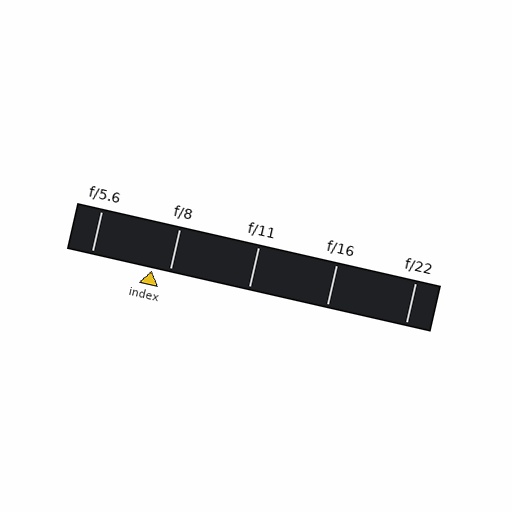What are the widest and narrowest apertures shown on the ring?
The widest aperture shown is f/5.6 and the narrowest is f/22.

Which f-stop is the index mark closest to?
The index mark is closest to f/8.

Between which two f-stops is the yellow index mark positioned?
The index mark is between f/5.6 and f/8.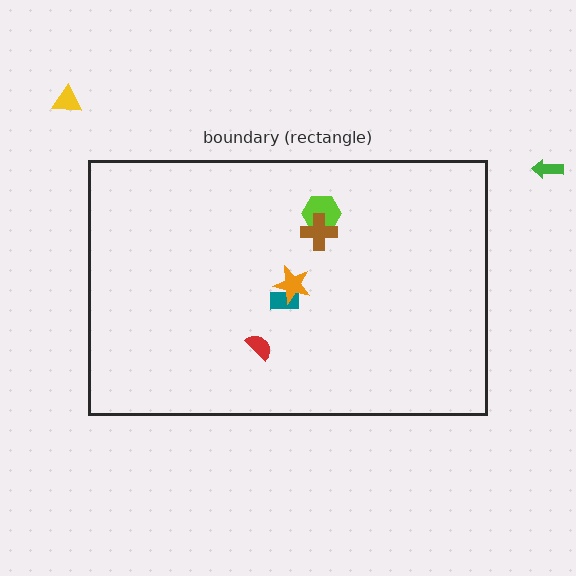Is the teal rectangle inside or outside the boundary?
Inside.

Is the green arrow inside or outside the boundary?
Outside.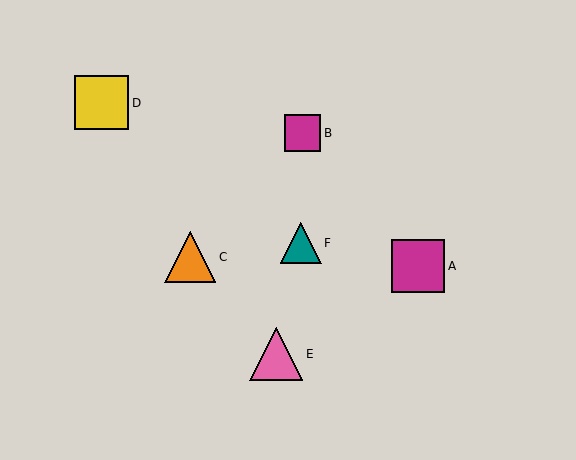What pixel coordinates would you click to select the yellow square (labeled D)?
Click at (102, 103) to select the yellow square D.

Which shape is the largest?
The yellow square (labeled D) is the largest.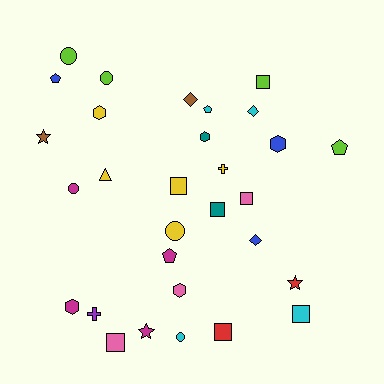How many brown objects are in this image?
There are 2 brown objects.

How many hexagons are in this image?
There are 5 hexagons.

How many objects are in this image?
There are 30 objects.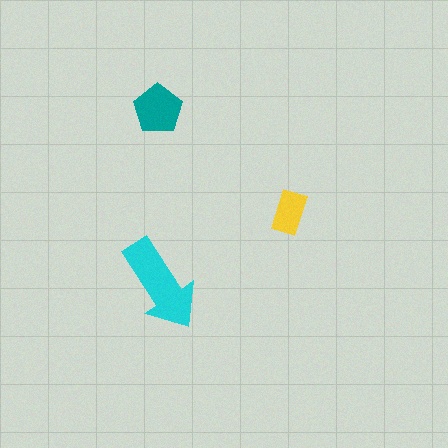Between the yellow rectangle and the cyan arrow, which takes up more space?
The cyan arrow.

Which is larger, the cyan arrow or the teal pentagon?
The cyan arrow.